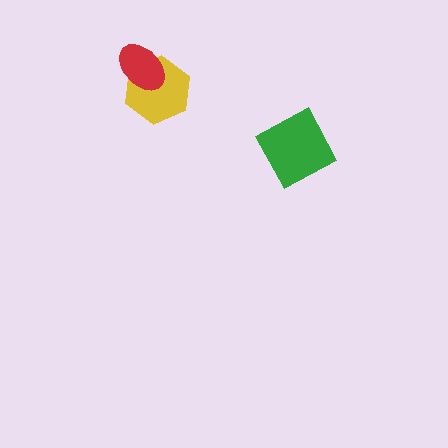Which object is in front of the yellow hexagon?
The red ellipse is in front of the yellow hexagon.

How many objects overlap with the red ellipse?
1 object overlaps with the red ellipse.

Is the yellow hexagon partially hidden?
Yes, it is partially covered by another shape.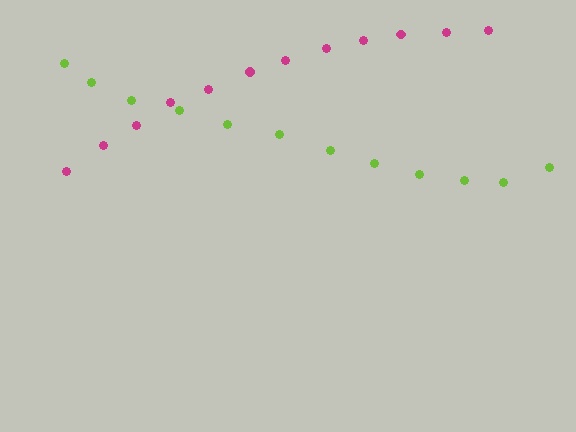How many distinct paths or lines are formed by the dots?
There are 2 distinct paths.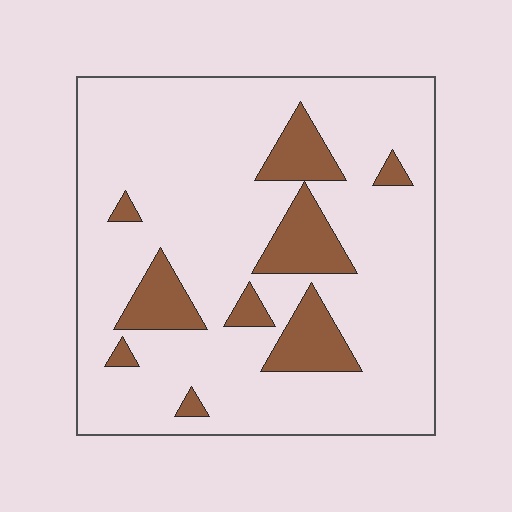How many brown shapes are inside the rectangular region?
9.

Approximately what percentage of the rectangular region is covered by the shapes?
Approximately 15%.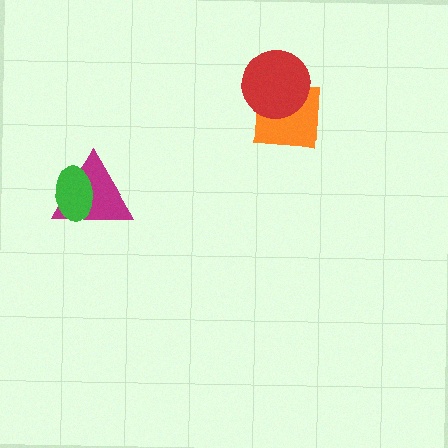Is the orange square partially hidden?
Yes, it is partially covered by another shape.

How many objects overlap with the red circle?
1 object overlaps with the red circle.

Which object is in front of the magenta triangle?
The green ellipse is in front of the magenta triangle.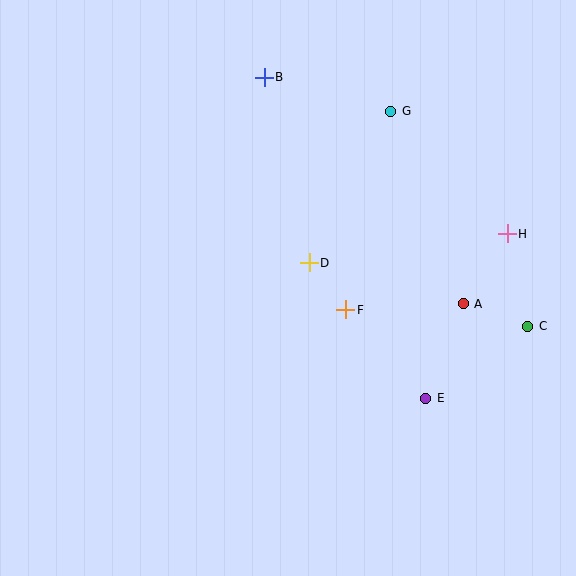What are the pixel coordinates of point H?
Point H is at (507, 234).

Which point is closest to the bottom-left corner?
Point F is closest to the bottom-left corner.